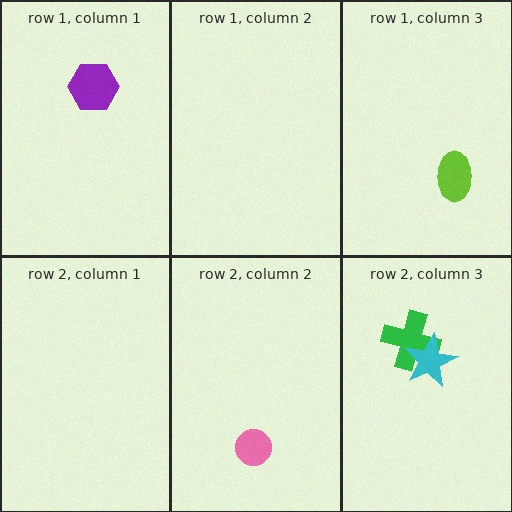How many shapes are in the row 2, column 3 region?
2.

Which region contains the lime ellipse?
The row 1, column 3 region.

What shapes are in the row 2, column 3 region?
The green cross, the cyan star.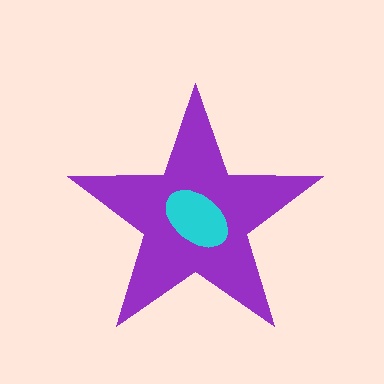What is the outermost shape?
The purple star.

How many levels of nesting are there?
2.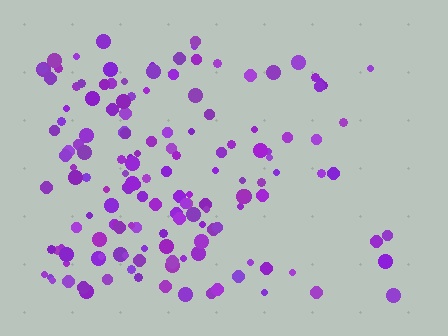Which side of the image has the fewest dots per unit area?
The right.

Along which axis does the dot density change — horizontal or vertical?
Horizontal.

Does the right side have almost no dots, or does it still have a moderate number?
Still a moderate number, just noticeably fewer than the left.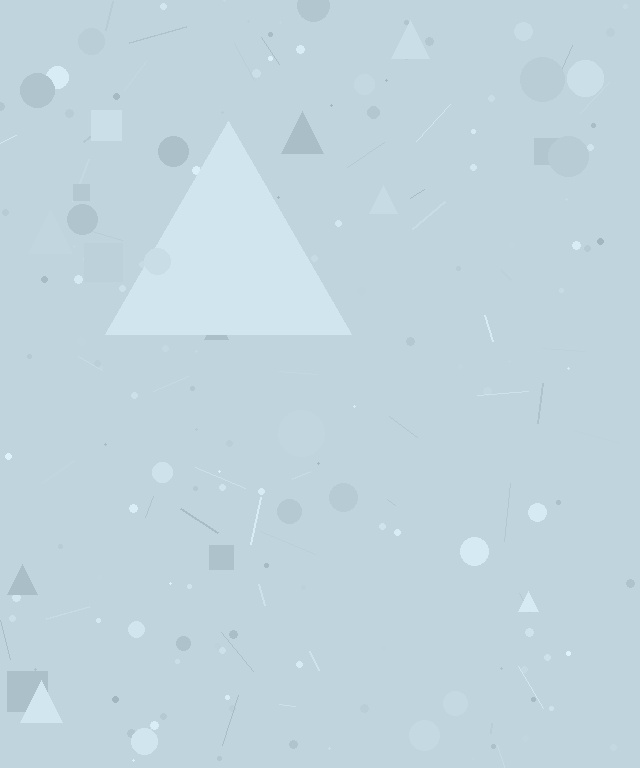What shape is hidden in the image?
A triangle is hidden in the image.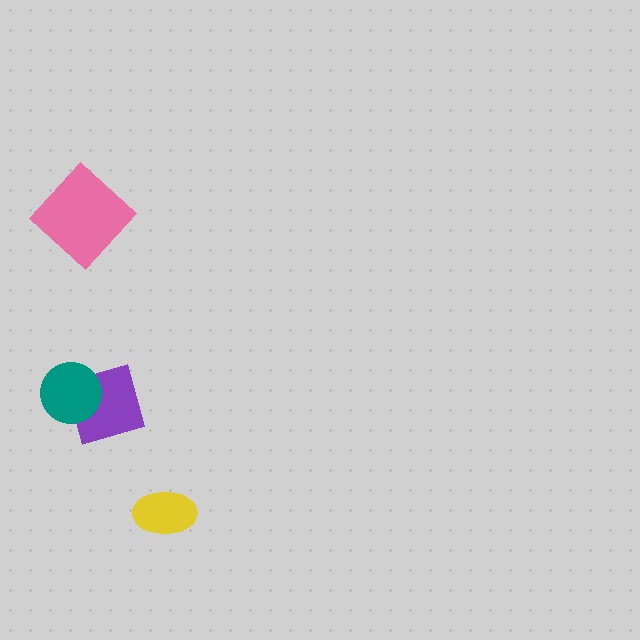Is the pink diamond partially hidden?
No, no other shape covers it.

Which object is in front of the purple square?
The teal circle is in front of the purple square.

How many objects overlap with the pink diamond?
0 objects overlap with the pink diamond.